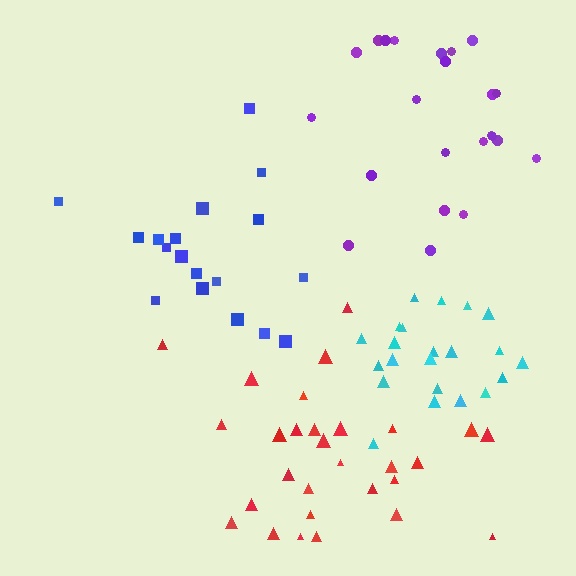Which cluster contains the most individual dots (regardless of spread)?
Red (29).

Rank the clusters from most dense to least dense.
cyan, red, purple, blue.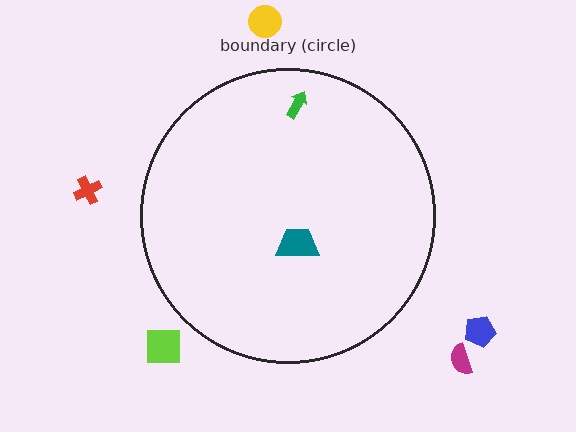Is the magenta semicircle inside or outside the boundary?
Outside.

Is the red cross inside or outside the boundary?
Outside.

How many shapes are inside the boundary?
2 inside, 5 outside.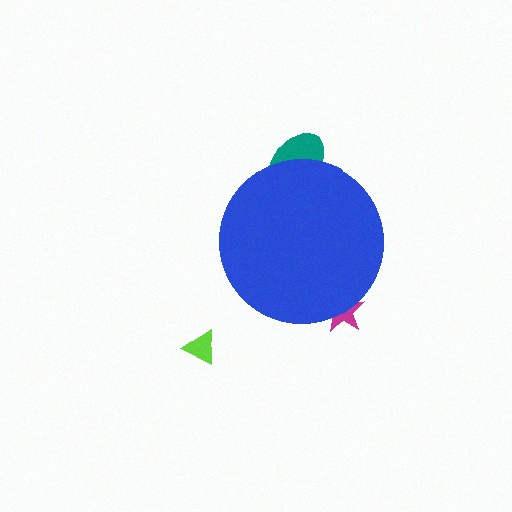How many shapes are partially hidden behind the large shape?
2 shapes are partially hidden.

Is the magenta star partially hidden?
Yes, the magenta star is partially hidden behind the blue circle.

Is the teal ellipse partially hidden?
Yes, the teal ellipse is partially hidden behind the blue circle.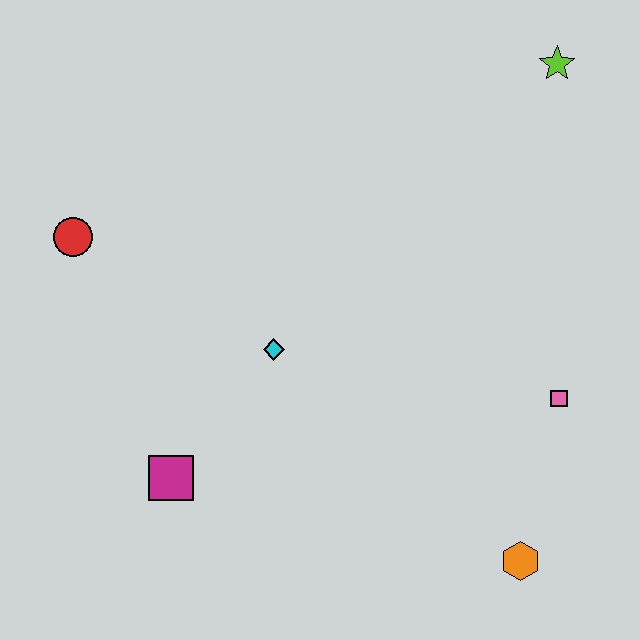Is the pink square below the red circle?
Yes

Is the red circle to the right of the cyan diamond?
No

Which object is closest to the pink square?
The orange hexagon is closest to the pink square.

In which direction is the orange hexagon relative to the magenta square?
The orange hexagon is to the right of the magenta square.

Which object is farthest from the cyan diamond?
The lime star is farthest from the cyan diamond.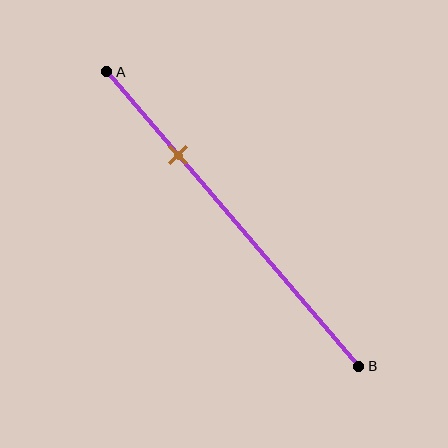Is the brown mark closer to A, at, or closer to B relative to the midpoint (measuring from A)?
The brown mark is closer to point A than the midpoint of segment AB.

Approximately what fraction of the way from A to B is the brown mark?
The brown mark is approximately 30% of the way from A to B.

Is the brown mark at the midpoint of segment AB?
No, the mark is at about 30% from A, not at the 50% midpoint.